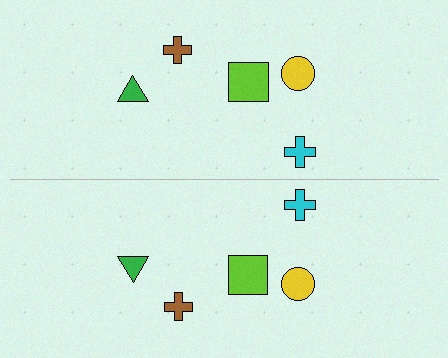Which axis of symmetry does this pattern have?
The pattern has a horizontal axis of symmetry running through the center of the image.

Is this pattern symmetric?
Yes, this pattern has bilateral (reflection) symmetry.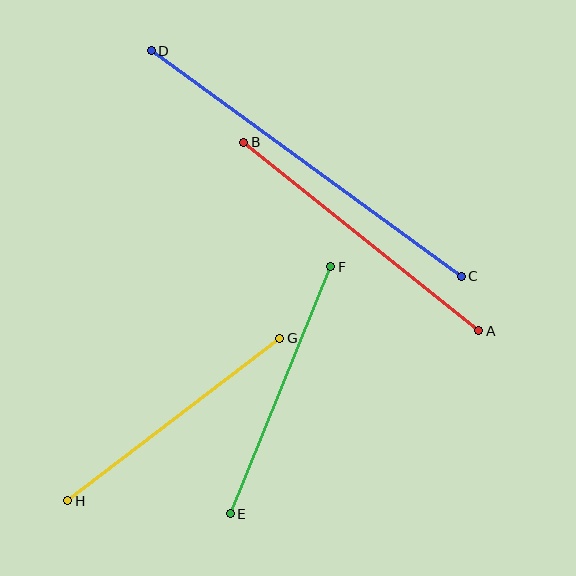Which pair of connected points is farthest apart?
Points C and D are farthest apart.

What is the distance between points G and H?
The distance is approximately 267 pixels.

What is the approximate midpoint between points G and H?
The midpoint is at approximately (174, 419) pixels.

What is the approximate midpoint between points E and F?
The midpoint is at approximately (281, 390) pixels.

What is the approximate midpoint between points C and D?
The midpoint is at approximately (306, 163) pixels.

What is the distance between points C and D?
The distance is approximately 383 pixels.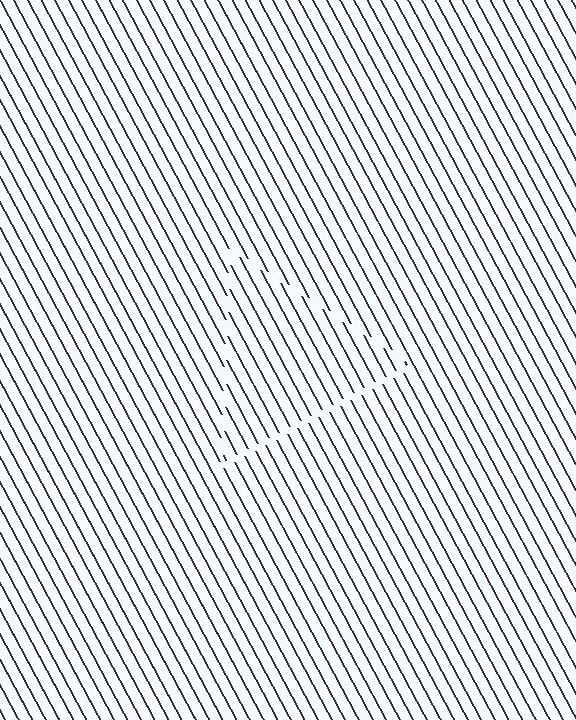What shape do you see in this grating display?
An illusory triangle. The interior of the shape contains the same grating, shifted by half a period — the contour is defined by the phase discontinuity where line-ends from the inner and outer gratings abut.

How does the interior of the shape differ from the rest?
The interior of the shape contains the same grating, shifted by half a period — the contour is defined by the phase discontinuity where line-ends from the inner and outer gratings abut.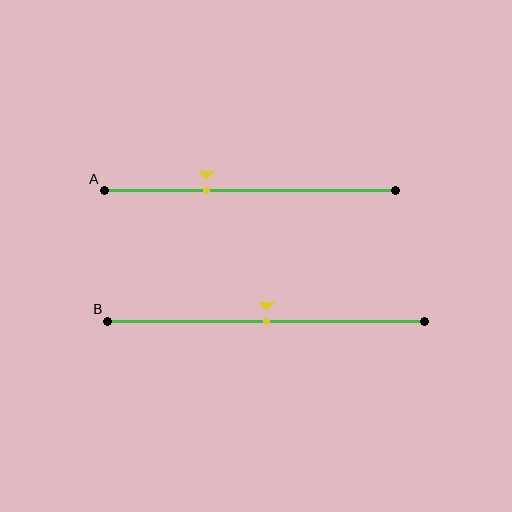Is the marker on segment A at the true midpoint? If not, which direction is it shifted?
No, the marker on segment A is shifted to the left by about 15% of the segment length.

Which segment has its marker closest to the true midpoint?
Segment B has its marker closest to the true midpoint.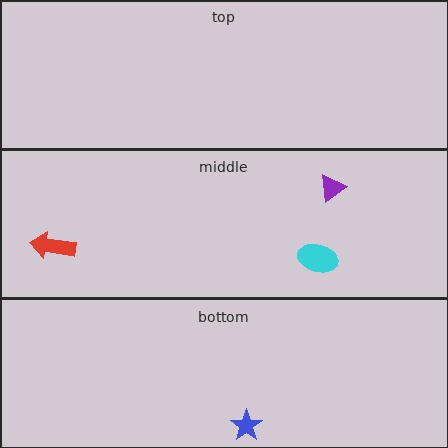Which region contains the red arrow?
The middle region.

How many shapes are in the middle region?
3.